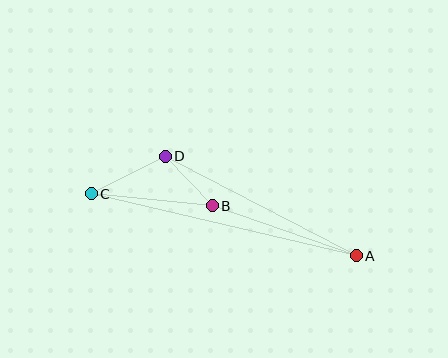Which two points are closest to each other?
Points B and D are closest to each other.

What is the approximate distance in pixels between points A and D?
The distance between A and D is approximately 216 pixels.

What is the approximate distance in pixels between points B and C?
The distance between B and C is approximately 122 pixels.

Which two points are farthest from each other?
Points A and C are farthest from each other.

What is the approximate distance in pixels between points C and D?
The distance between C and D is approximately 83 pixels.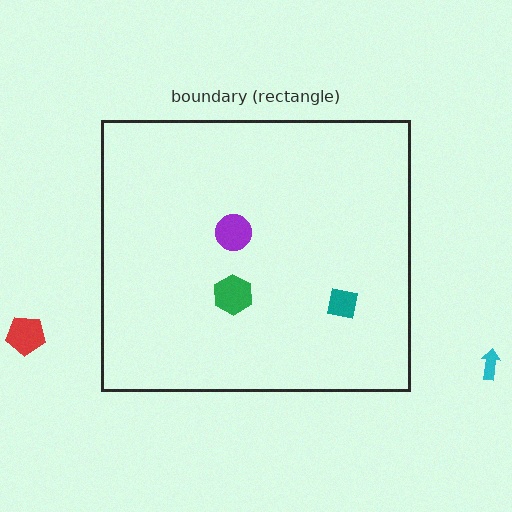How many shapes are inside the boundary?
3 inside, 2 outside.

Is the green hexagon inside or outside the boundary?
Inside.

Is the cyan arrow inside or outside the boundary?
Outside.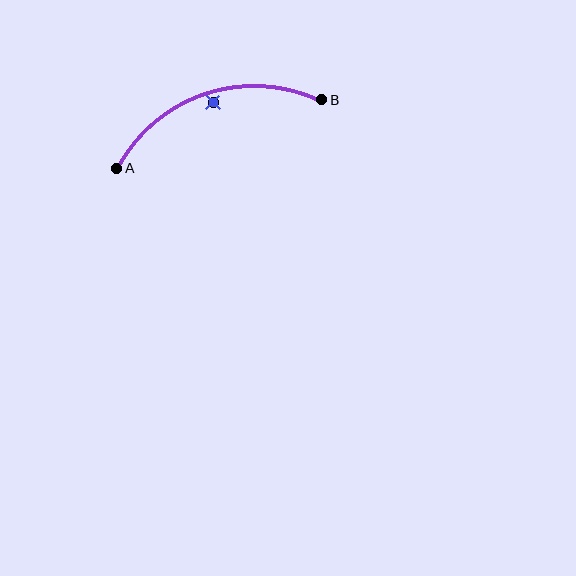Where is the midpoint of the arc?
The arc midpoint is the point on the curve farthest from the straight line joining A and B. It sits above that line.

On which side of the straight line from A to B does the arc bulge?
The arc bulges above the straight line connecting A and B.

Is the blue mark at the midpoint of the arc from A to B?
No — the blue mark does not lie on the arc at all. It sits slightly inside the curve.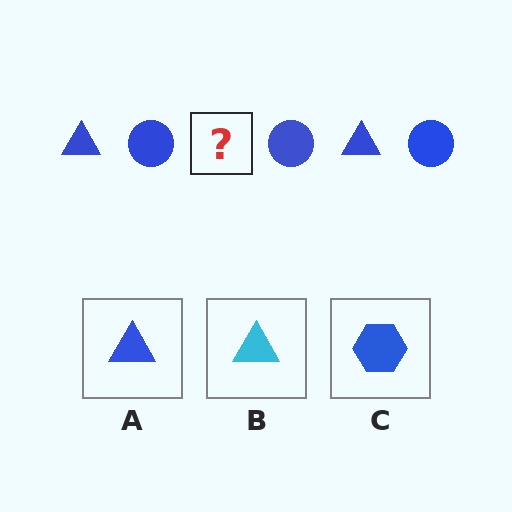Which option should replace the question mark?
Option A.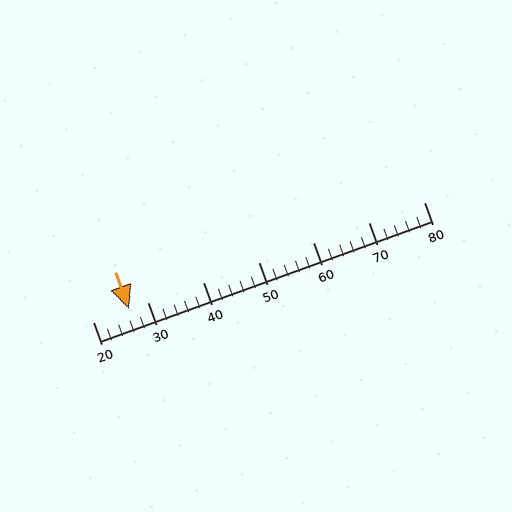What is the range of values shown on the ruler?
The ruler shows values from 20 to 80.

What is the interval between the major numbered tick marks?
The major tick marks are spaced 10 units apart.